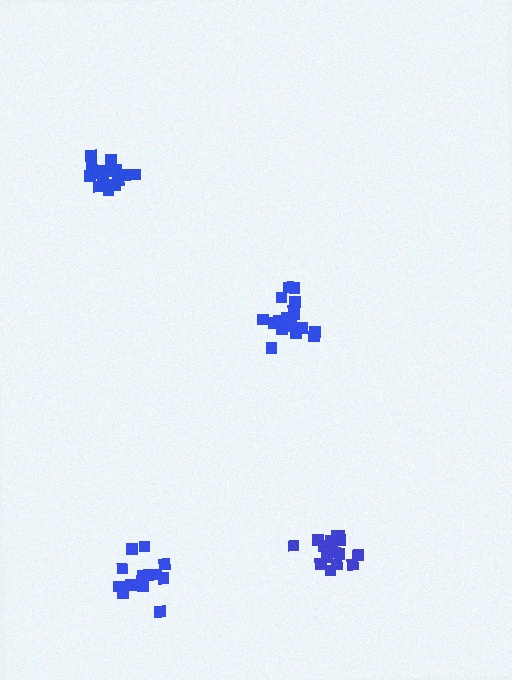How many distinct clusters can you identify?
There are 4 distinct clusters.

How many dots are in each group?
Group 1: 19 dots, Group 2: 15 dots, Group 3: 17 dots, Group 4: 17 dots (68 total).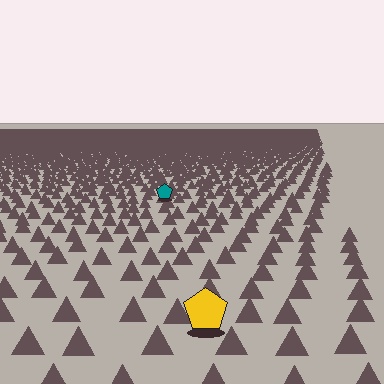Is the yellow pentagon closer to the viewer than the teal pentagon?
Yes. The yellow pentagon is closer — you can tell from the texture gradient: the ground texture is coarser near it.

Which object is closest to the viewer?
The yellow pentagon is closest. The texture marks near it are larger and more spread out.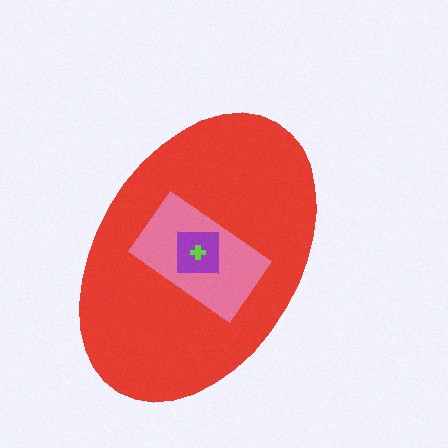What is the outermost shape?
The red ellipse.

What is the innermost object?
The lime cross.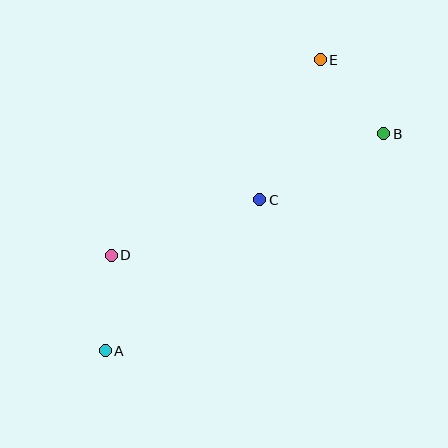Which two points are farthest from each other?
Points A and E are farthest from each other.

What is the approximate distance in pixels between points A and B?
The distance between A and B is approximately 353 pixels.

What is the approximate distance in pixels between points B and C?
The distance between B and C is approximately 141 pixels.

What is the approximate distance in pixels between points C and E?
The distance between C and E is approximately 153 pixels.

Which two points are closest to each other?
Points A and D are closest to each other.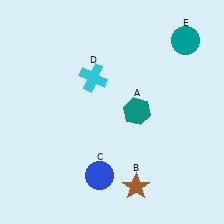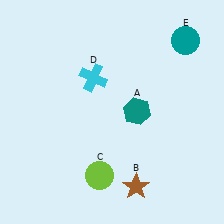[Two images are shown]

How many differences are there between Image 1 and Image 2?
There is 1 difference between the two images.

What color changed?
The circle (C) changed from blue in Image 1 to lime in Image 2.